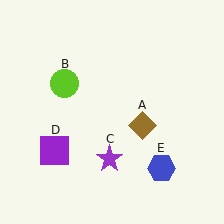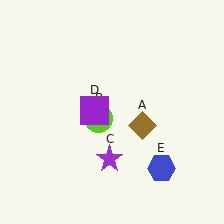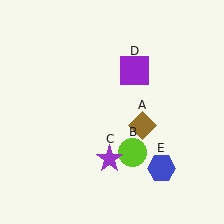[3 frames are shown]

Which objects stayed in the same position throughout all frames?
Brown diamond (object A) and purple star (object C) and blue hexagon (object E) remained stationary.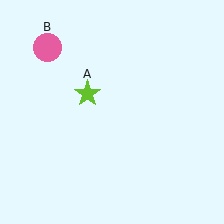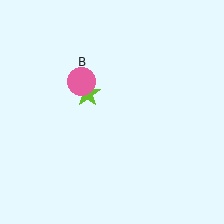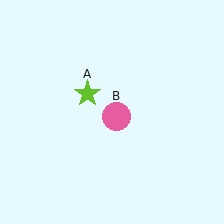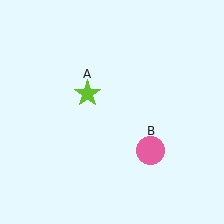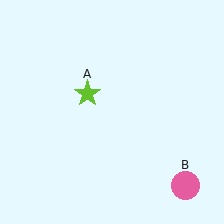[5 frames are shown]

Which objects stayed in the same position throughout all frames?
Lime star (object A) remained stationary.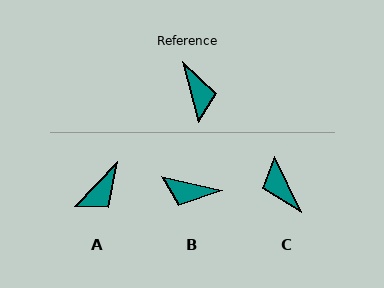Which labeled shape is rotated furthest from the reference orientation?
C, about 168 degrees away.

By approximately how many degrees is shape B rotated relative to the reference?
Approximately 118 degrees clockwise.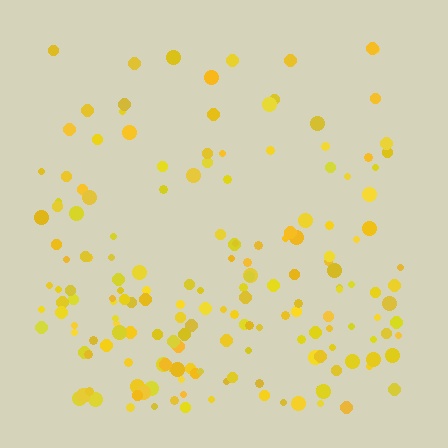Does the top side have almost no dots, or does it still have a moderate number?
Still a moderate number, just noticeably fewer than the bottom.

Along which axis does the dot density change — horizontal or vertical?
Vertical.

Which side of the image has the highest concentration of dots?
The bottom.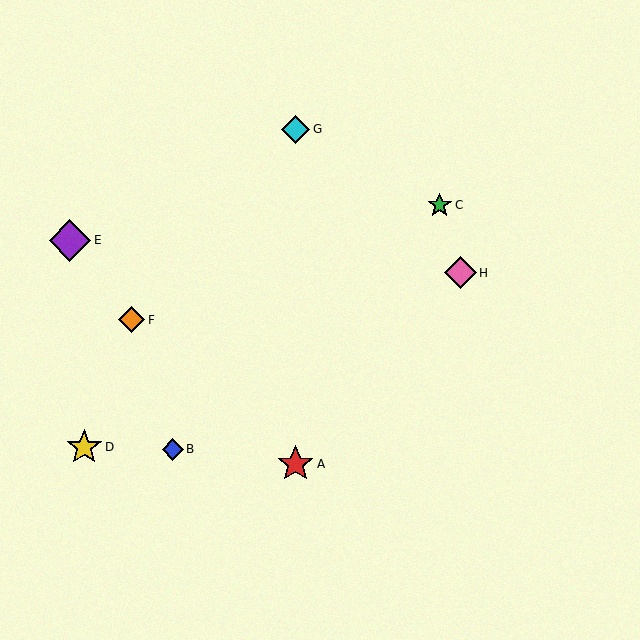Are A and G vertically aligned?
Yes, both are at x≈296.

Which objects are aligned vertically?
Objects A, G are aligned vertically.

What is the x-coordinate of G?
Object G is at x≈296.